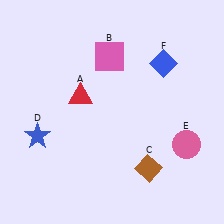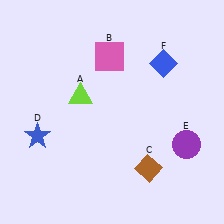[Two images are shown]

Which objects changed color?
A changed from red to lime. E changed from pink to purple.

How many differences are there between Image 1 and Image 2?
There are 2 differences between the two images.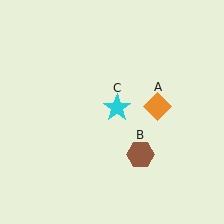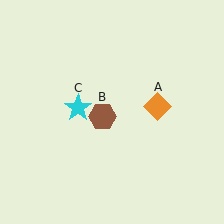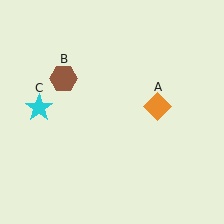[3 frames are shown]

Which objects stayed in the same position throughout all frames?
Orange diamond (object A) remained stationary.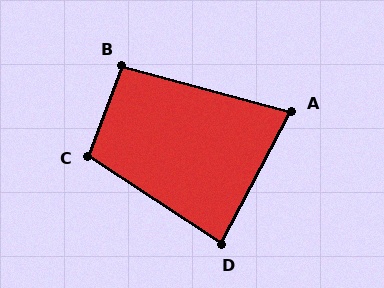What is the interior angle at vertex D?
Approximately 84 degrees (acute).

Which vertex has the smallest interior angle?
A, at approximately 77 degrees.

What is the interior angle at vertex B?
Approximately 96 degrees (obtuse).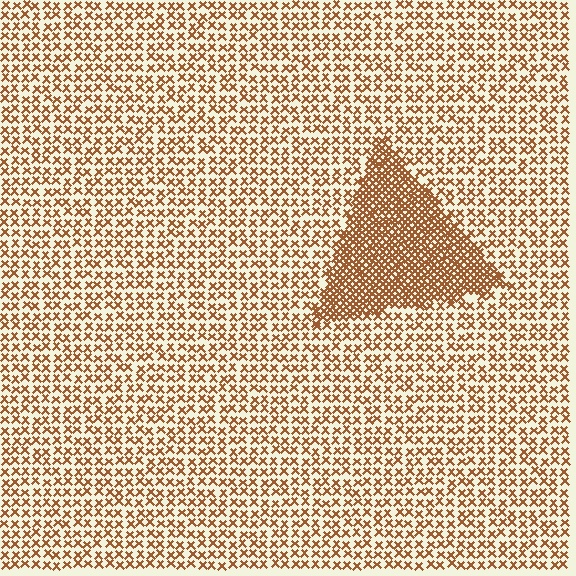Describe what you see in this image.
The image contains small brown elements arranged at two different densities. A triangle-shaped region is visible where the elements are more densely packed than the surrounding area.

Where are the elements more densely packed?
The elements are more densely packed inside the triangle boundary.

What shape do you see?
I see a triangle.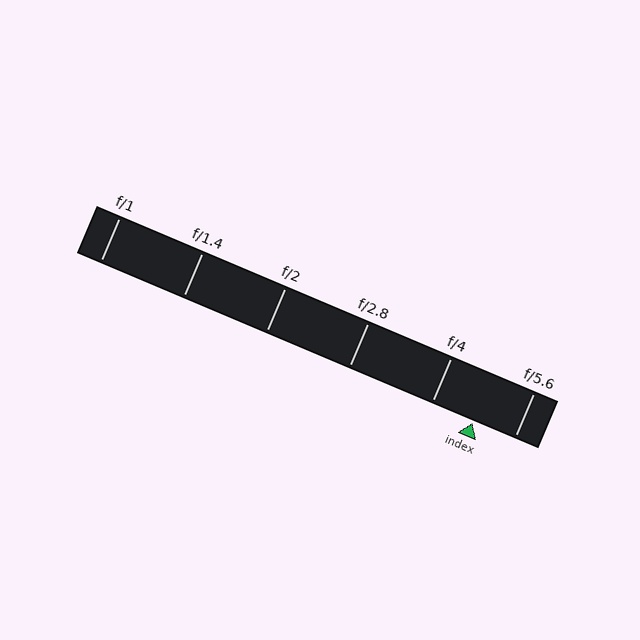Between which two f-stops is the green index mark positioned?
The index mark is between f/4 and f/5.6.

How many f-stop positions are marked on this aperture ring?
There are 6 f-stop positions marked.